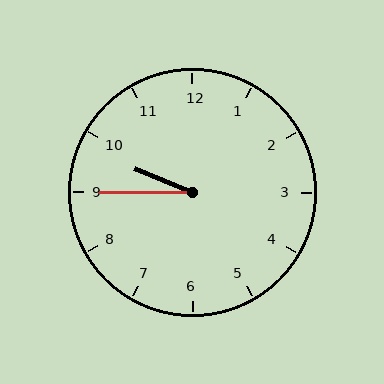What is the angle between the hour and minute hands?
Approximately 22 degrees.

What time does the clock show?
9:45.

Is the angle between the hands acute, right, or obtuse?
It is acute.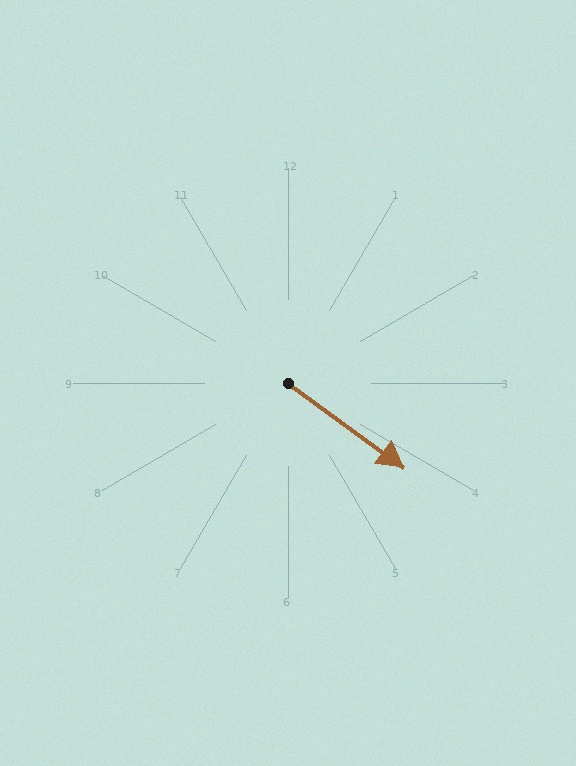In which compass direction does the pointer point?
Southeast.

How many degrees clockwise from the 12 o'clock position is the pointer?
Approximately 126 degrees.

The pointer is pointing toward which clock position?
Roughly 4 o'clock.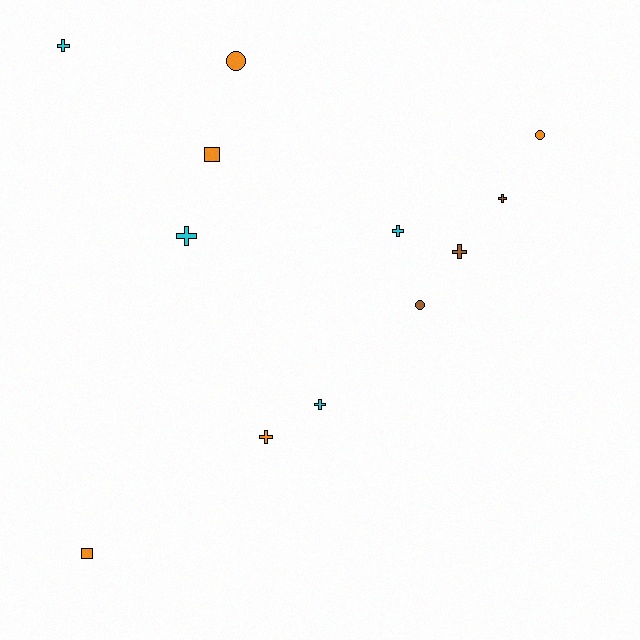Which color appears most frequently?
Orange, with 5 objects.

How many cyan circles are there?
There are no cyan circles.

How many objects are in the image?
There are 12 objects.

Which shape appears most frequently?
Cross, with 7 objects.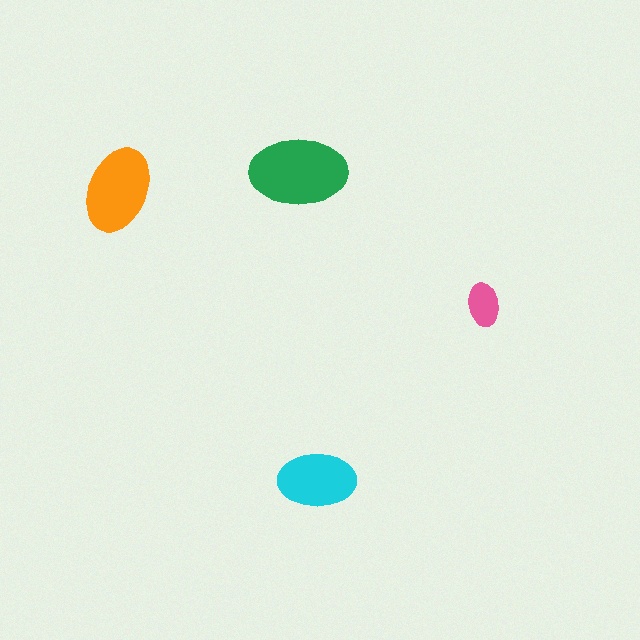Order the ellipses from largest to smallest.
the green one, the orange one, the cyan one, the pink one.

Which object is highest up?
The green ellipse is topmost.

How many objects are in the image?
There are 4 objects in the image.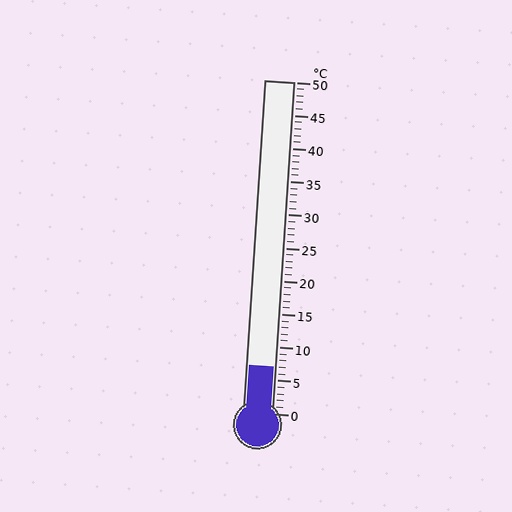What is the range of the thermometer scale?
The thermometer scale ranges from 0°C to 50°C.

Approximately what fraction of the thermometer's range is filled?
The thermometer is filled to approximately 15% of its range.